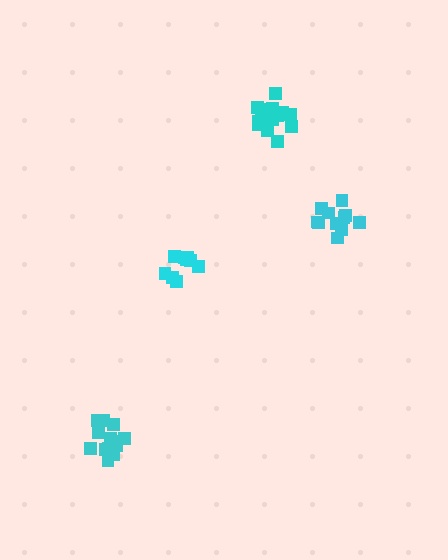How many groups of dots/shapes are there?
There are 4 groups.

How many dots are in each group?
Group 1: 11 dots, Group 2: 14 dots, Group 3: 15 dots, Group 4: 9 dots (49 total).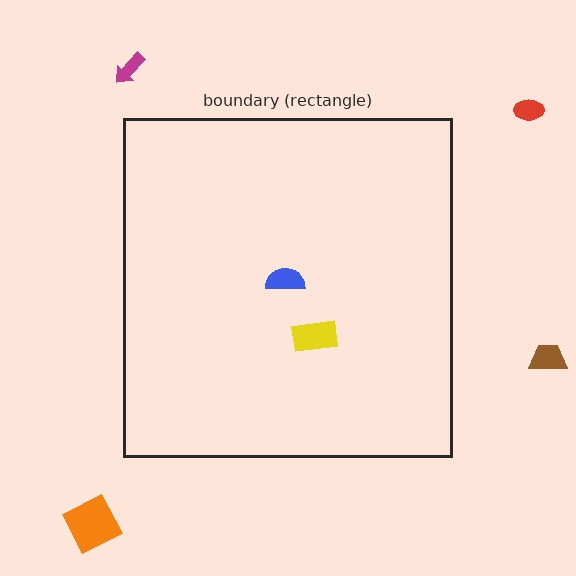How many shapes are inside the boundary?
2 inside, 4 outside.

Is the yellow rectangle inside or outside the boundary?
Inside.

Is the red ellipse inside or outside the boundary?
Outside.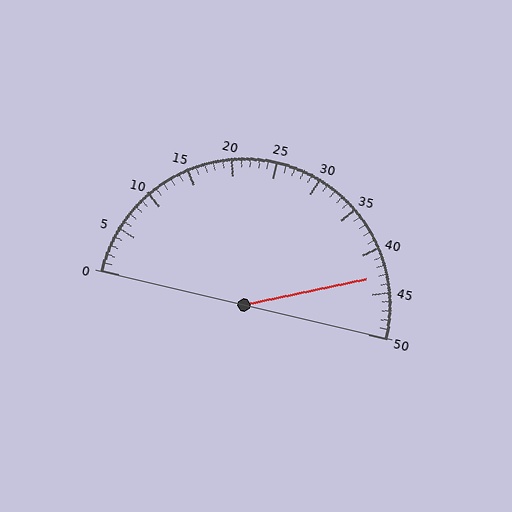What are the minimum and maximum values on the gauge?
The gauge ranges from 0 to 50.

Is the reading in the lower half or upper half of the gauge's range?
The reading is in the upper half of the range (0 to 50).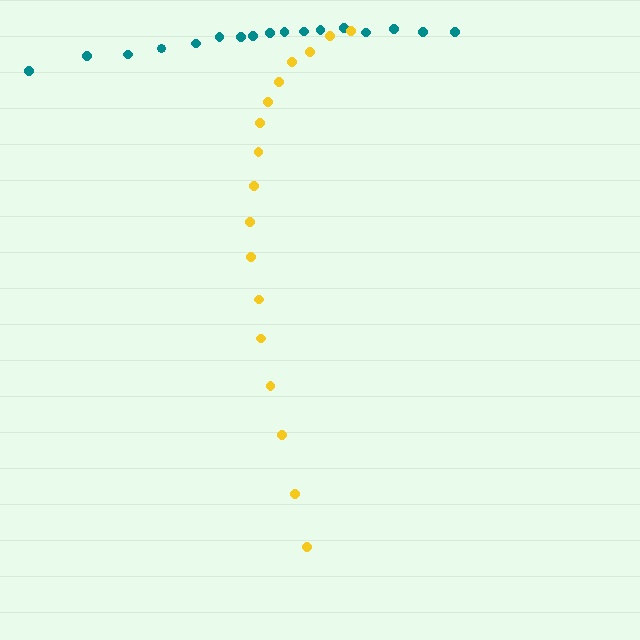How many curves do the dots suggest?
There are 2 distinct paths.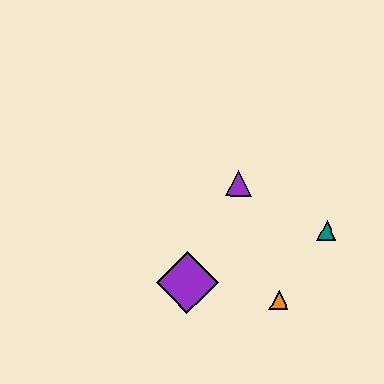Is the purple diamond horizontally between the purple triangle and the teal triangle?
No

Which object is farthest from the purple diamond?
The teal triangle is farthest from the purple diamond.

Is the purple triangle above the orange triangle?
Yes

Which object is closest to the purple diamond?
The orange triangle is closest to the purple diamond.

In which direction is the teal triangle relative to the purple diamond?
The teal triangle is to the right of the purple diamond.